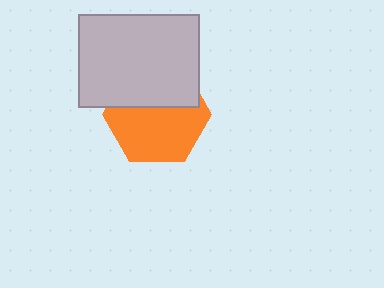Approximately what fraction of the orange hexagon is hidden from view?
Roughly 41% of the orange hexagon is hidden behind the light gray rectangle.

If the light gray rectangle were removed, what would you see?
You would see the complete orange hexagon.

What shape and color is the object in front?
The object in front is a light gray rectangle.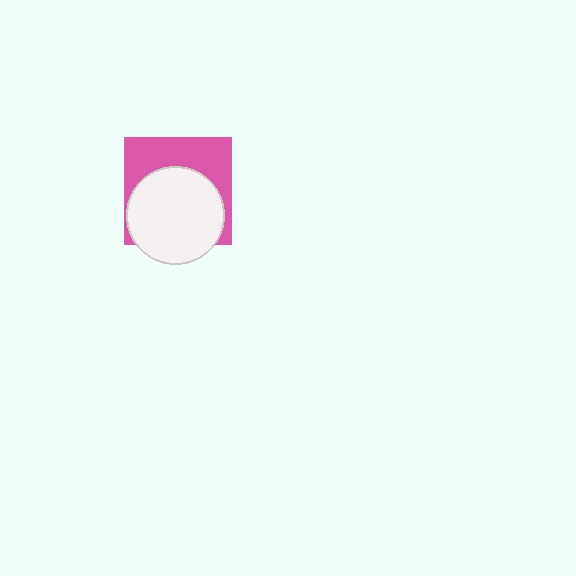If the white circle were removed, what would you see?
You would see the complete pink square.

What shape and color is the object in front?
The object in front is a white circle.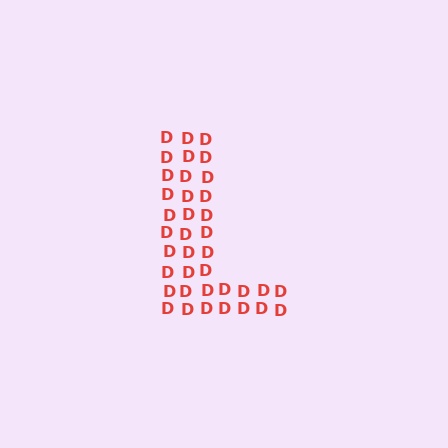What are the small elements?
The small elements are letter D's.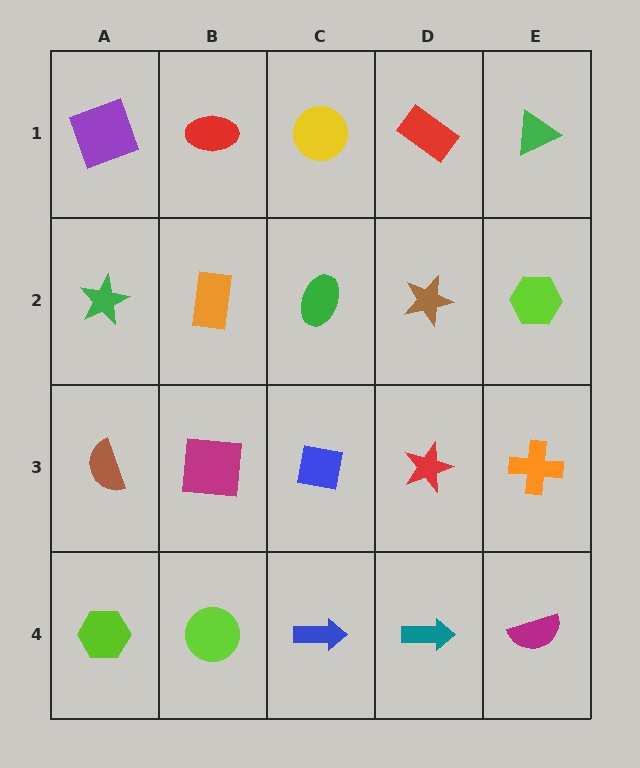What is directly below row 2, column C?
A blue square.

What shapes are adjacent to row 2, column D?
A red rectangle (row 1, column D), a red star (row 3, column D), a green ellipse (row 2, column C), a lime hexagon (row 2, column E).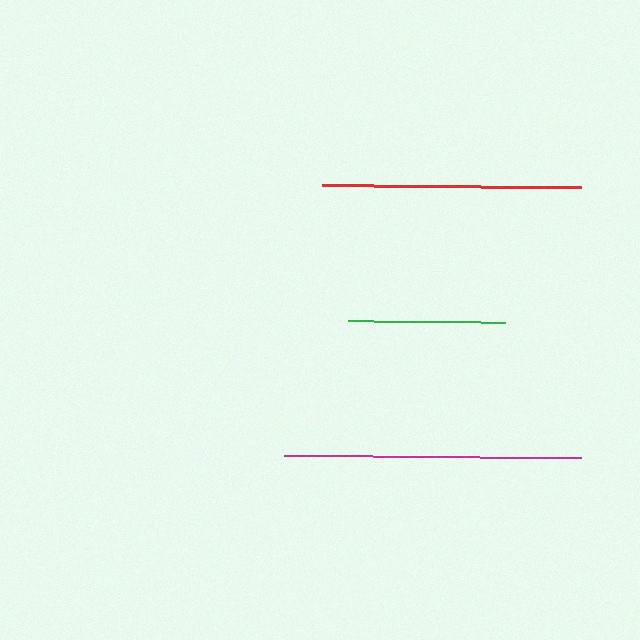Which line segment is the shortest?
The green line is the shortest at approximately 158 pixels.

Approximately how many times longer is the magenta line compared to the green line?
The magenta line is approximately 1.9 times the length of the green line.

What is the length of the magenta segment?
The magenta segment is approximately 297 pixels long.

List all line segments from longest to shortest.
From longest to shortest: magenta, red, green.